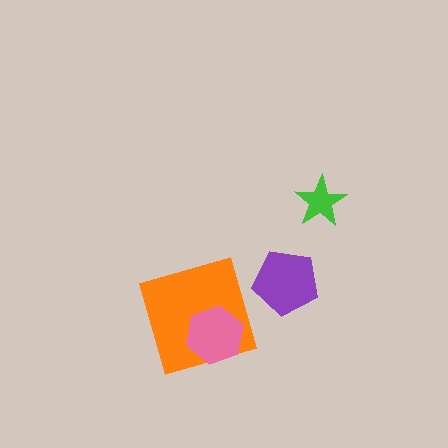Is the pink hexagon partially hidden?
No, no other shape covers it.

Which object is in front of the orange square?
The pink hexagon is in front of the orange square.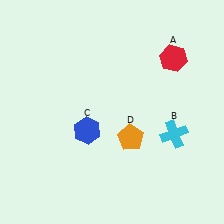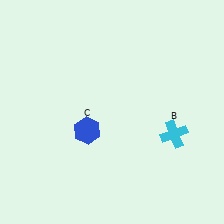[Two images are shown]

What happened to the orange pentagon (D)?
The orange pentagon (D) was removed in Image 2. It was in the bottom-right area of Image 1.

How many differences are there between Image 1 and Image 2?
There are 2 differences between the two images.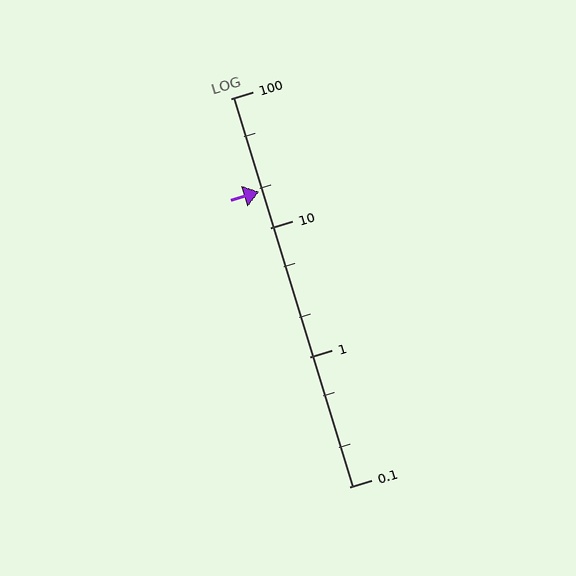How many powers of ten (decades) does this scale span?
The scale spans 3 decades, from 0.1 to 100.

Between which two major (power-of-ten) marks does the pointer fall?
The pointer is between 10 and 100.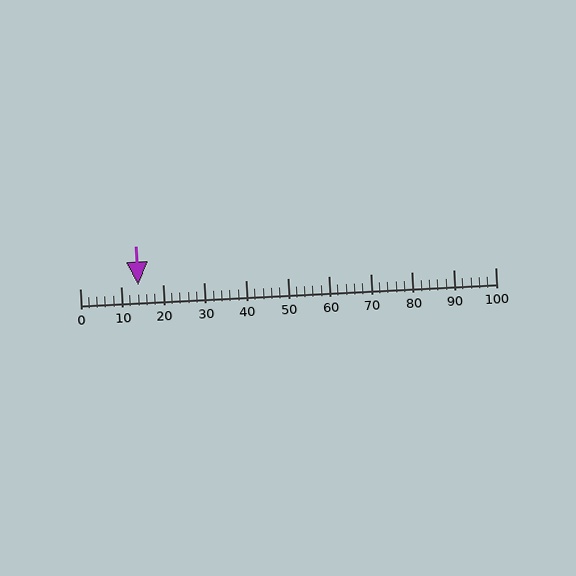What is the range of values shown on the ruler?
The ruler shows values from 0 to 100.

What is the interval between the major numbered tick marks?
The major tick marks are spaced 10 units apart.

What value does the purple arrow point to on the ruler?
The purple arrow points to approximately 14.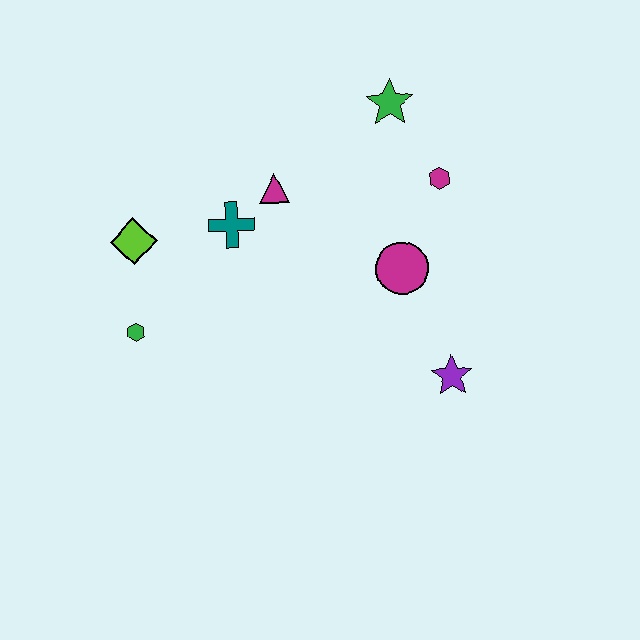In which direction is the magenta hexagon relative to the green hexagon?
The magenta hexagon is to the right of the green hexagon.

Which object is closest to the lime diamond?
The green hexagon is closest to the lime diamond.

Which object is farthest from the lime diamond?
The purple star is farthest from the lime diamond.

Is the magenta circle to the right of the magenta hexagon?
No